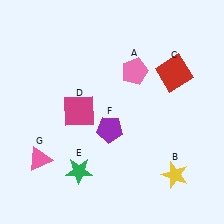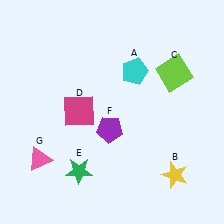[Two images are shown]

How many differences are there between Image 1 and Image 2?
There are 2 differences between the two images.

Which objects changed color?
A changed from pink to cyan. C changed from red to lime.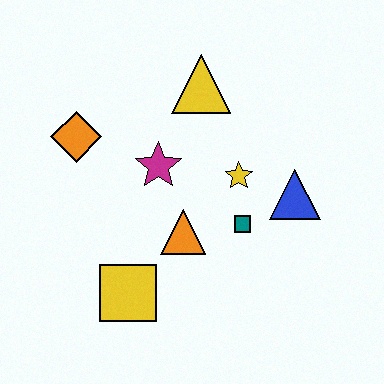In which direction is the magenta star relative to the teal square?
The magenta star is to the left of the teal square.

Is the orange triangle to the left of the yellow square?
No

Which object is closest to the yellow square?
The orange triangle is closest to the yellow square.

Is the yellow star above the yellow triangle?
No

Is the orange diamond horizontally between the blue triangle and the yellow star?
No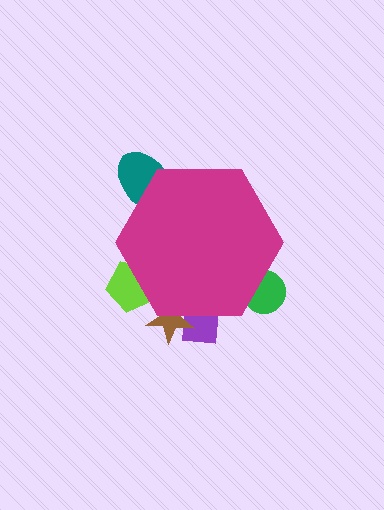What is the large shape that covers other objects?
A magenta hexagon.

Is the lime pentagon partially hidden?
Yes, the lime pentagon is partially hidden behind the magenta hexagon.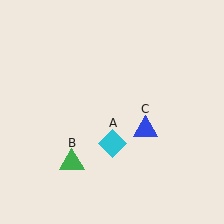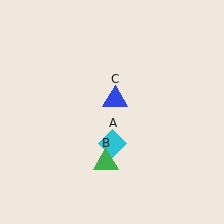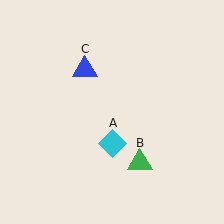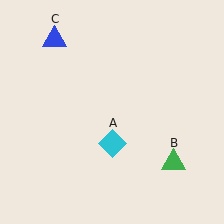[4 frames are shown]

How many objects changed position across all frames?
2 objects changed position: green triangle (object B), blue triangle (object C).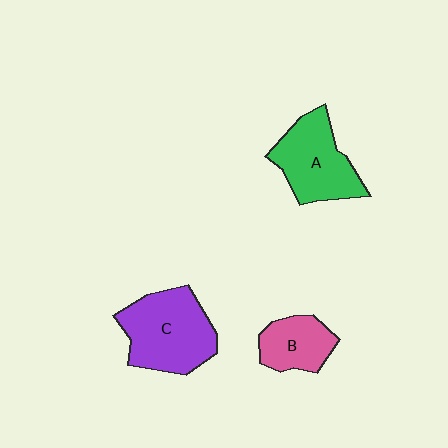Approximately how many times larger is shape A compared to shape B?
Approximately 1.6 times.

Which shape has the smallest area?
Shape B (pink).